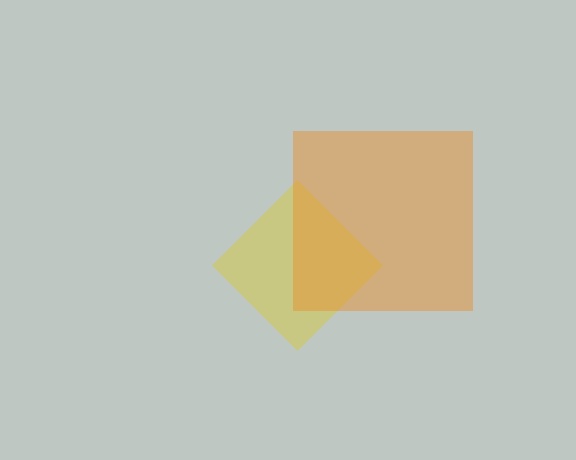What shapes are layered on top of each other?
The layered shapes are: a yellow diamond, an orange square.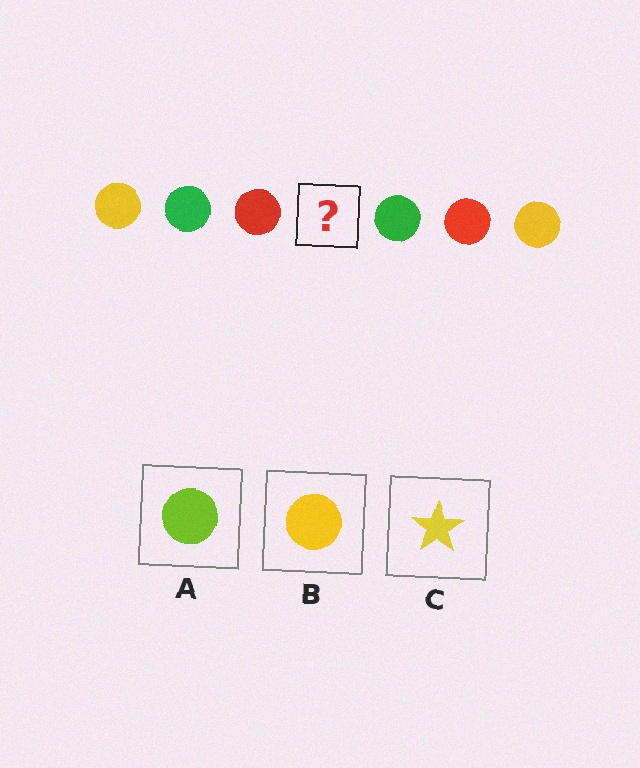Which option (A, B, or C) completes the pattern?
B.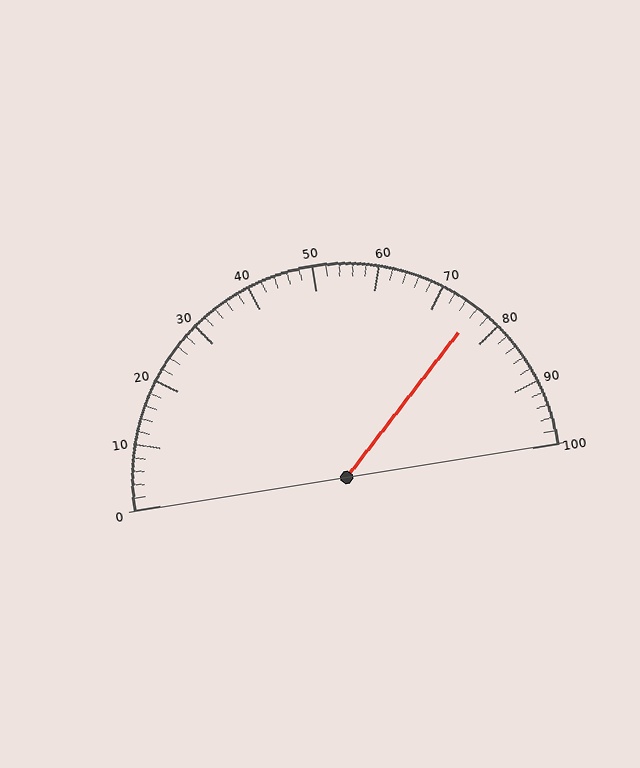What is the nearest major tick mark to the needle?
The nearest major tick mark is 80.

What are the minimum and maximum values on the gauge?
The gauge ranges from 0 to 100.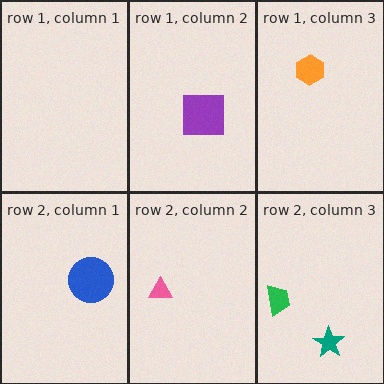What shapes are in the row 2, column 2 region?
The pink triangle.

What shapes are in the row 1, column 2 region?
The purple square.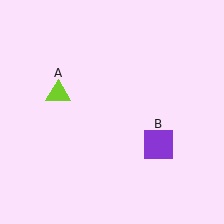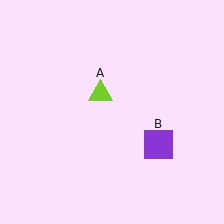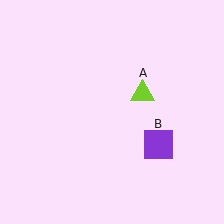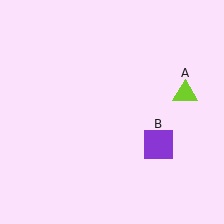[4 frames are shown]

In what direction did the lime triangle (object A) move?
The lime triangle (object A) moved right.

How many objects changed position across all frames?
1 object changed position: lime triangle (object A).